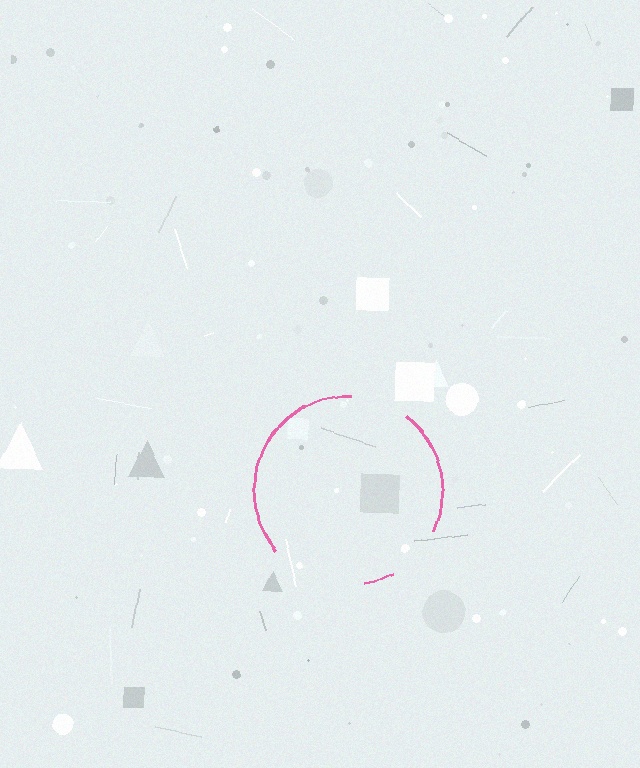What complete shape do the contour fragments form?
The contour fragments form a circle.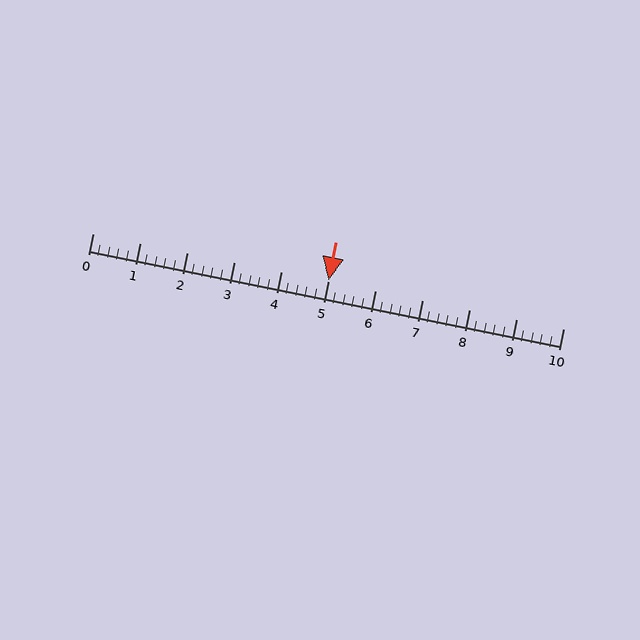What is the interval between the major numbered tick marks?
The major tick marks are spaced 1 units apart.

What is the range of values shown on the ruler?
The ruler shows values from 0 to 10.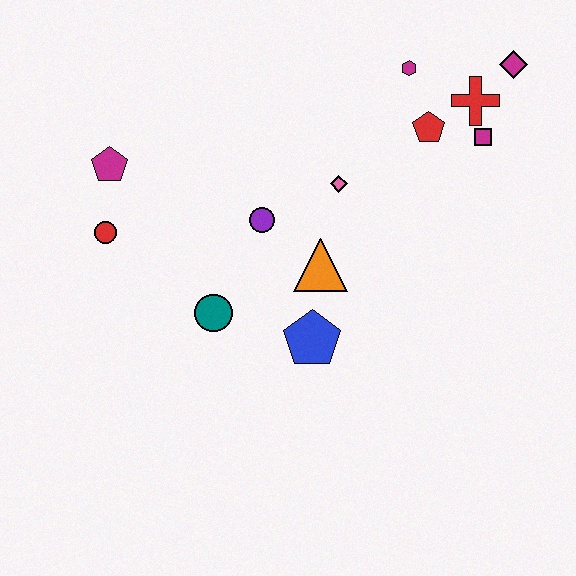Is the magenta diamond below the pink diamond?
No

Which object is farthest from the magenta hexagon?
The red circle is farthest from the magenta hexagon.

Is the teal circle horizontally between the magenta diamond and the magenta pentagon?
Yes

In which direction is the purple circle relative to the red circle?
The purple circle is to the right of the red circle.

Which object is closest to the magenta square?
The red cross is closest to the magenta square.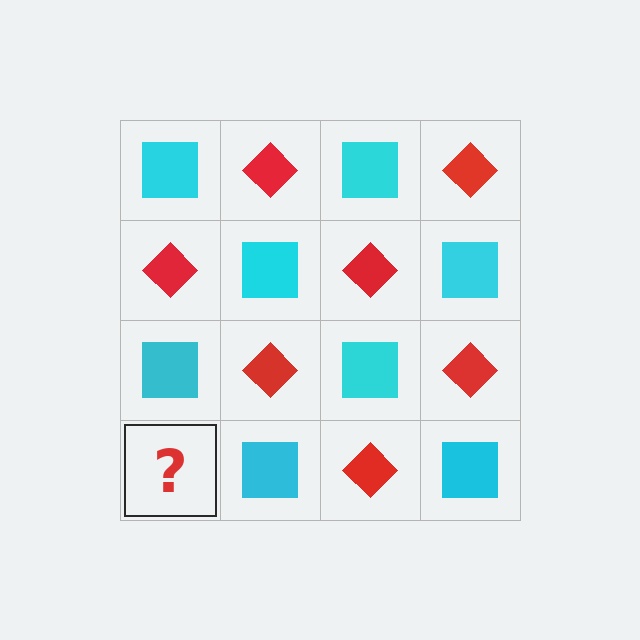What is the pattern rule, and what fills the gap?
The rule is that it alternates cyan square and red diamond in a checkerboard pattern. The gap should be filled with a red diamond.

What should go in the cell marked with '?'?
The missing cell should contain a red diamond.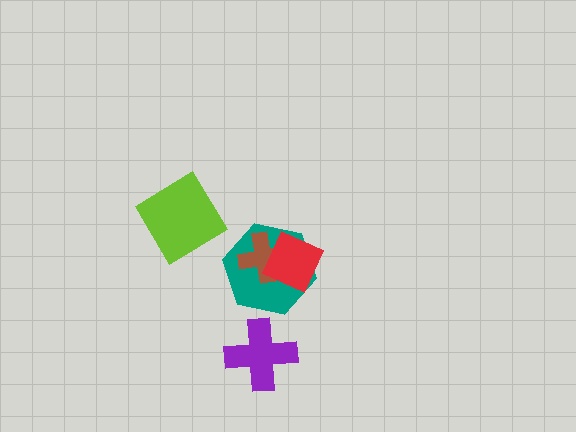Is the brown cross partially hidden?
Yes, it is partially covered by another shape.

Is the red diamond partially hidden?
No, no other shape covers it.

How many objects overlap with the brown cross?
2 objects overlap with the brown cross.